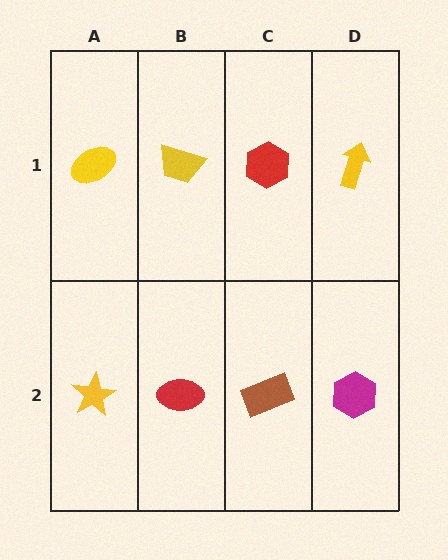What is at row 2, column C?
A brown rectangle.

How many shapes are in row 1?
4 shapes.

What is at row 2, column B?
A red ellipse.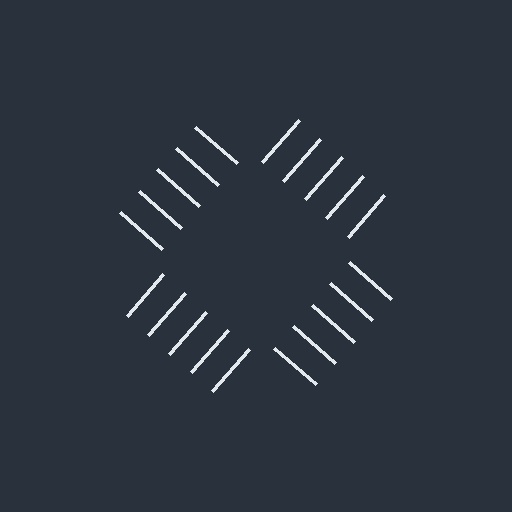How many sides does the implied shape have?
4 sides — the line-ends trace a square.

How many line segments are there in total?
20 — 5 along each of the 4 edges.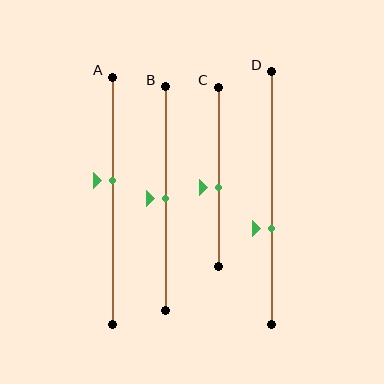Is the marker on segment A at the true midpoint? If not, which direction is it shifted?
No, the marker on segment A is shifted upward by about 8% of the segment length.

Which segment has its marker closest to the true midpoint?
Segment B has its marker closest to the true midpoint.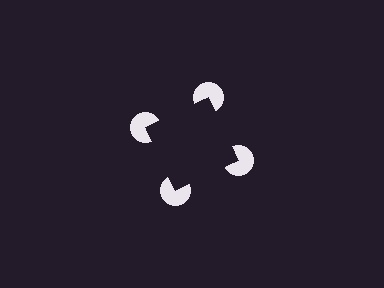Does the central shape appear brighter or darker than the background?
It typically appears slightly darker than the background, even though no actual brightness change is drawn.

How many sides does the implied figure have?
4 sides.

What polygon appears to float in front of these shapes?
An illusory square — its edges are inferred from the aligned wedge cuts in the pac-man discs, not physically drawn.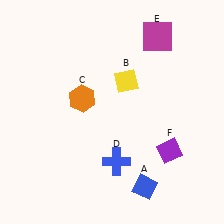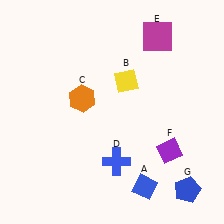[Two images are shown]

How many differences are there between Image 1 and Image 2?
There is 1 difference between the two images.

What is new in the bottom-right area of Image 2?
A blue pentagon (G) was added in the bottom-right area of Image 2.